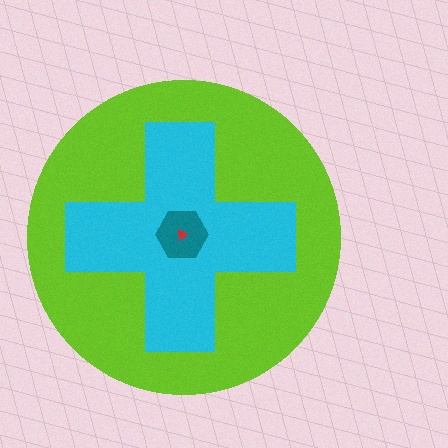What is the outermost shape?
The lime circle.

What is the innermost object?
The red triangle.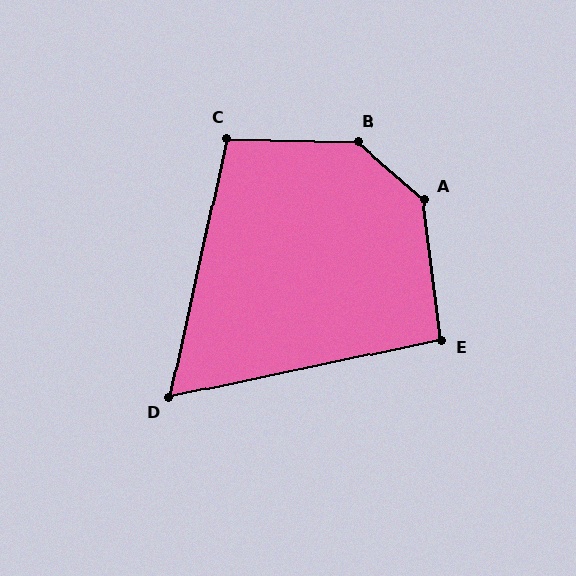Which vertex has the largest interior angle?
B, at approximately 140 degrees.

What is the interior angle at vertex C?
Approximately 101 degrees (obtuse).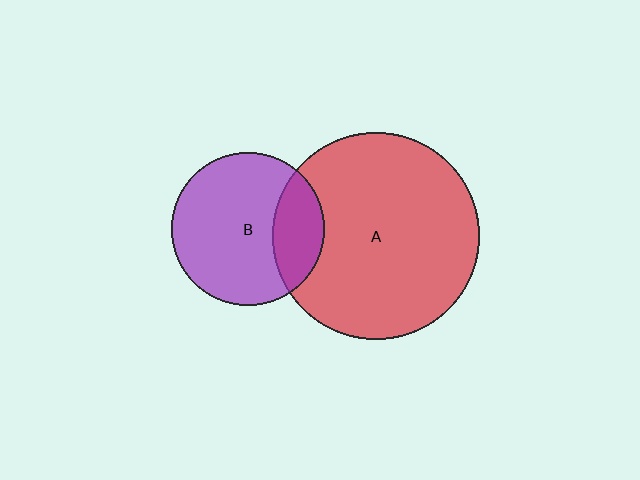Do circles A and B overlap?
Yes.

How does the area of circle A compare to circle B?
Approximately 1.8 times.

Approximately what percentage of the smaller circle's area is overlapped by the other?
Approximately 25%.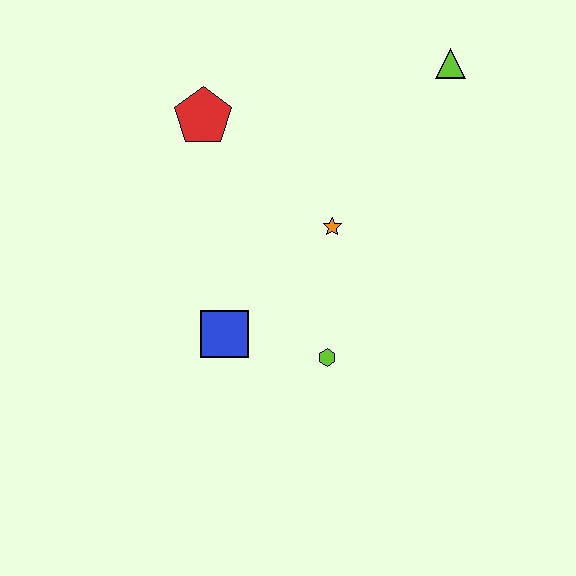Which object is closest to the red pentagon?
The orange star is closest to the red pentagon.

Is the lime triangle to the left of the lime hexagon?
No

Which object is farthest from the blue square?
The lime triangle is farthest from the blue square.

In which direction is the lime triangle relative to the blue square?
The lime triangle is above the blue square.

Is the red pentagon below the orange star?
No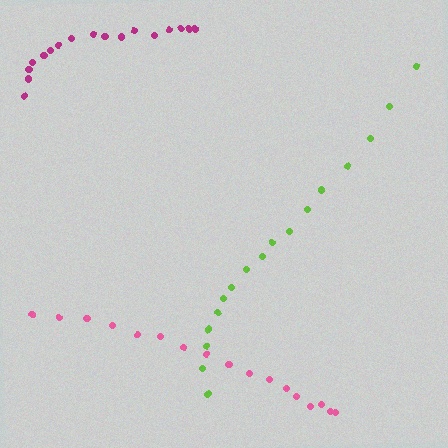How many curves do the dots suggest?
There are 3 distinct paths.